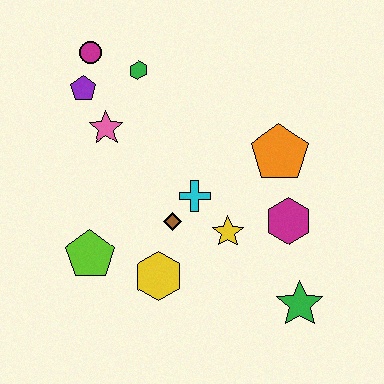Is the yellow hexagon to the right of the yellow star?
No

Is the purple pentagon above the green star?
Yes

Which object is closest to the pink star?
The purple pentagon is closest to the pink star.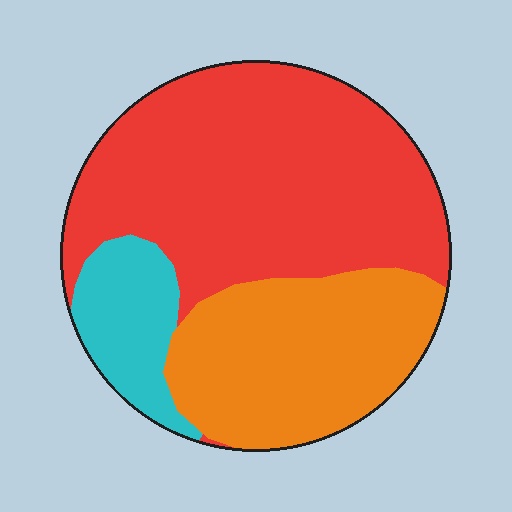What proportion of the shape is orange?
Orange takes up between a sixth and a third of the shape.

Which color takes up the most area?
Red, at roughly 55%.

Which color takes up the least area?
Cyan, at roughly 15%.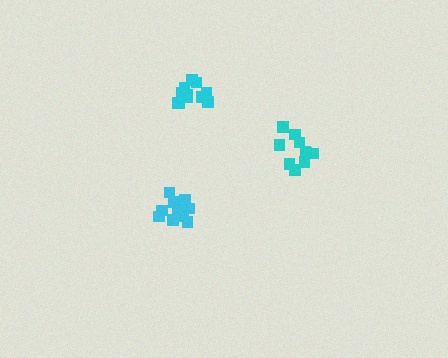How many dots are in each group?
Group 1: 10 dots, Group 2: 12 dots, Group 3: 11 dots (33 total).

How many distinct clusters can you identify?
There are 3 distinct clusters.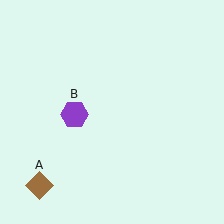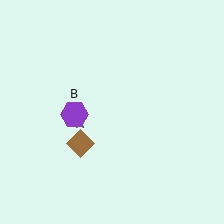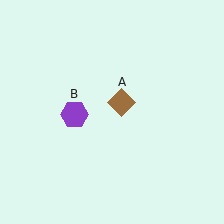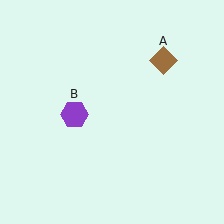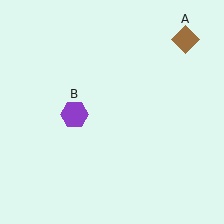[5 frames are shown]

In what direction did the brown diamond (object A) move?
The brown diamond (object A) moved up and to the right.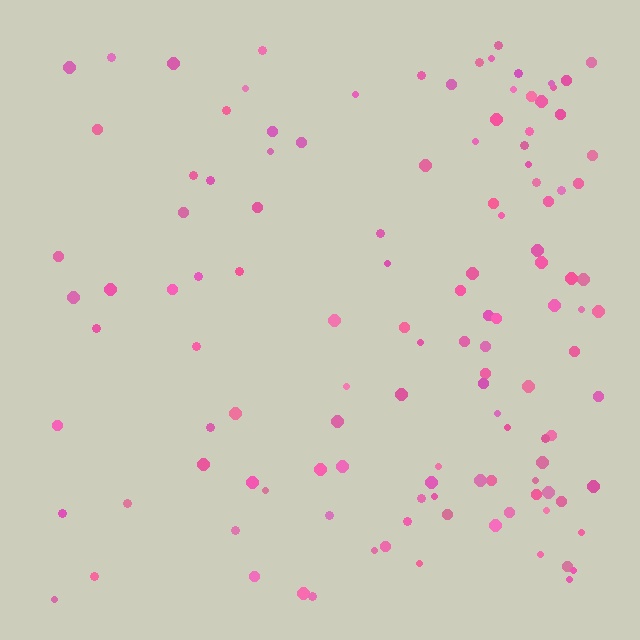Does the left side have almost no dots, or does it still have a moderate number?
Still a moderate number, just noticeably fewer than the right.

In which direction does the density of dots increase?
From left to right, with the right side densest.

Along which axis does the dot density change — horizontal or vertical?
Horizontal.